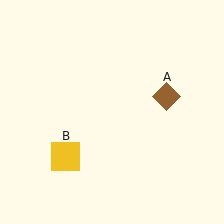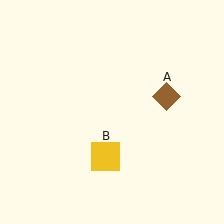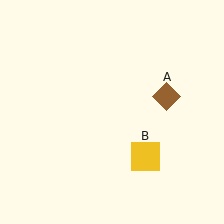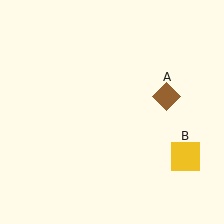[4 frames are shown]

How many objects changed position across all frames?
1 object changed position: yellow square (object B).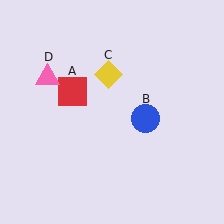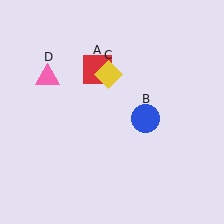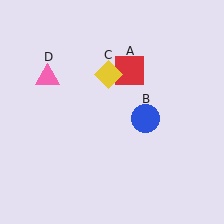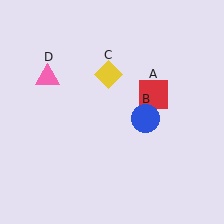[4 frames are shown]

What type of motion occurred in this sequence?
The red square (object A) rotated clockwise around the center of the scene.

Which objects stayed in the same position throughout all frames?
Blue circle (object B) and yellow diamond (object C) and pink triangle (object D) remained stationary.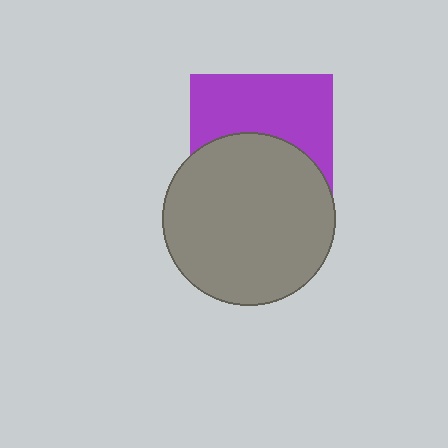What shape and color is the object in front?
The object in front is a gray circle.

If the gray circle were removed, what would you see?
You would see the complete purple square.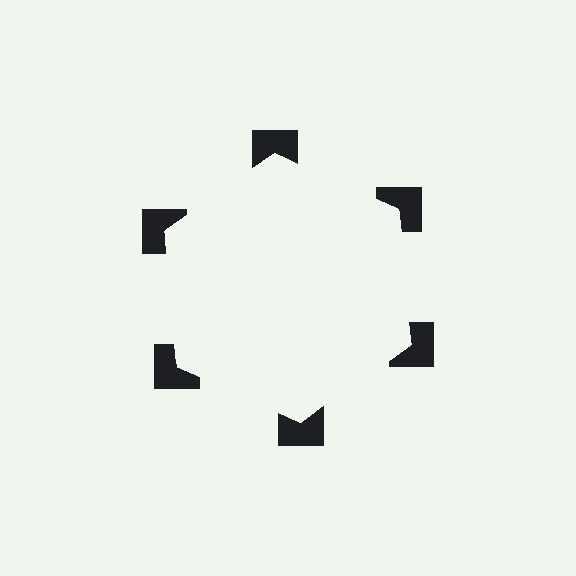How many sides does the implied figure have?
6 sides.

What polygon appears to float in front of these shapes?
An illusory hexagon — its edges are inferred from the aligned wedge cuts in the notched squares, not physically drawn.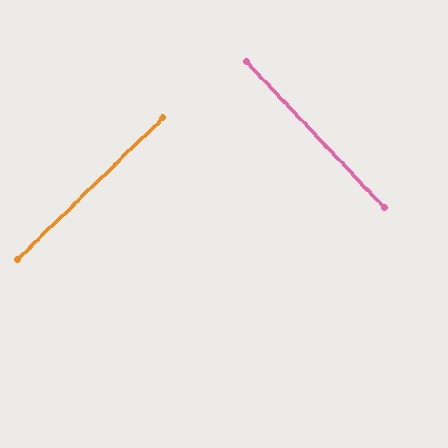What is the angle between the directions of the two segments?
Approximately 89 degrees.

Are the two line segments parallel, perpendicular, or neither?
Perpendicular — they meet at approximately 89°.